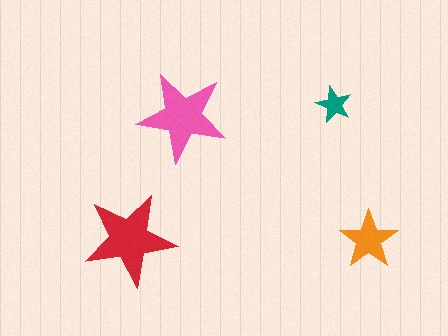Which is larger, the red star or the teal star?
The red one.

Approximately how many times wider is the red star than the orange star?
About 1.5 times wider.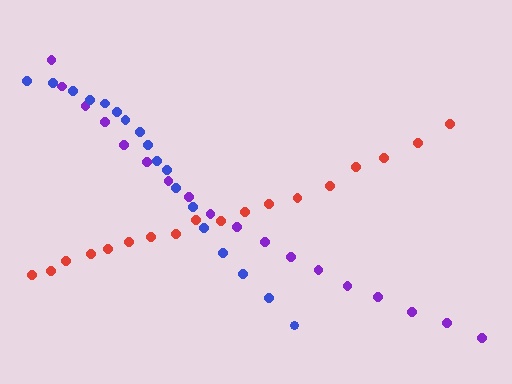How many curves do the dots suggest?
There are 3 distinct paths.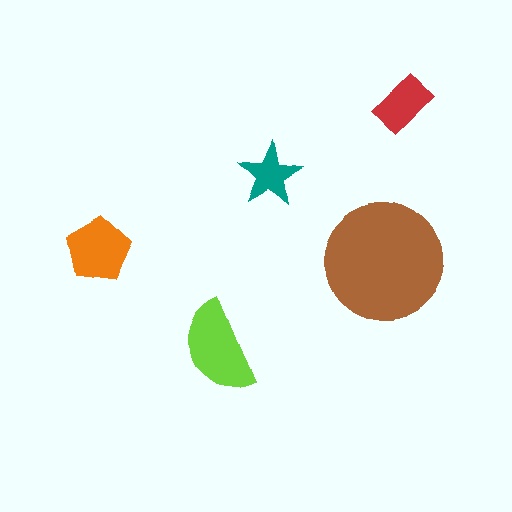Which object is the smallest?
The teal star.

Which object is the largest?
The brown circle.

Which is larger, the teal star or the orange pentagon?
The orange pentagon.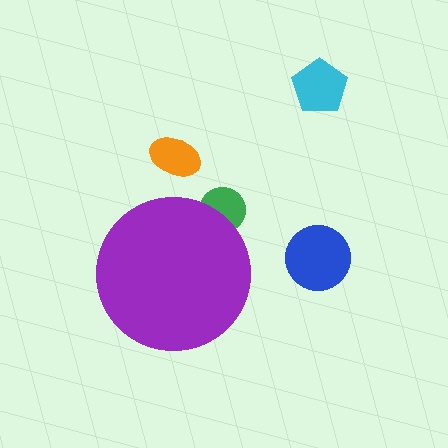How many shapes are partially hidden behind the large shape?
1 shape is partially hidden.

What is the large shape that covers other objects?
A purple circle.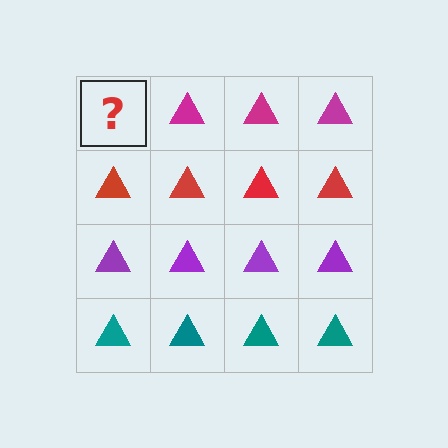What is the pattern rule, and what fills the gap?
The rule is that each row has a consistent color. The gap should be filled with a magenta triangle.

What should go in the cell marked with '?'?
The missing cell should contain a magenta triangle.